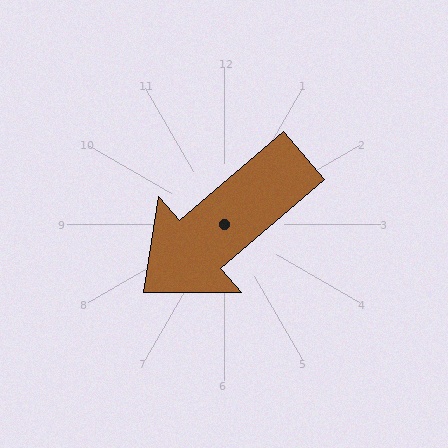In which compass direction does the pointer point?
Southwest.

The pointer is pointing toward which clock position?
Roughly 8 o'clock.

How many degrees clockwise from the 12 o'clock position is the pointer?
Approximately 229 degrees.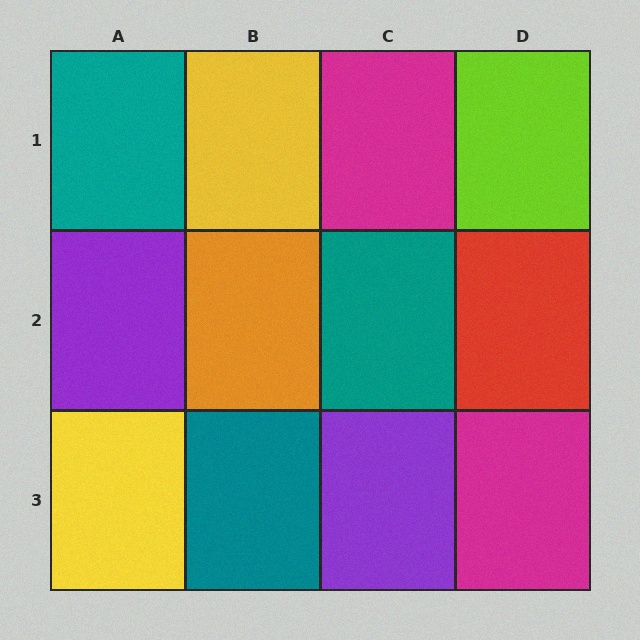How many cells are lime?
1 cell is lime.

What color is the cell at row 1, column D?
Lime.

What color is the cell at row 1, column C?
Magenta.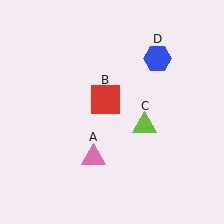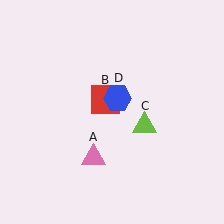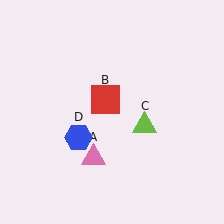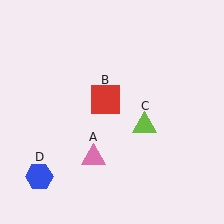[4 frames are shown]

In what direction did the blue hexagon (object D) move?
The blue hexagon (object D) moved down and to the left.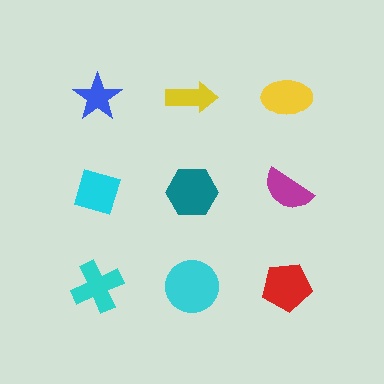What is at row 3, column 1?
A cyan cross.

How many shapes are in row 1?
3 shapes.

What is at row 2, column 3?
A magenta semicircle.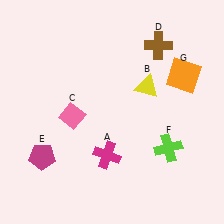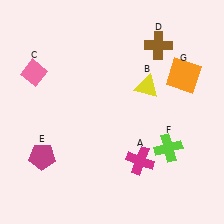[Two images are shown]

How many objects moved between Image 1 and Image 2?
2 objects moved between the two images.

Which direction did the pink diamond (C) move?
The pink diamond (C) moved up.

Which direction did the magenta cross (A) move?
The magenta cross (A) moved right.